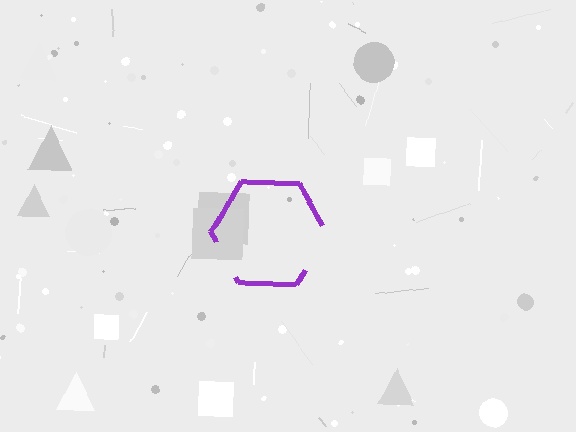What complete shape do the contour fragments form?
The contour fragments form a hexagon.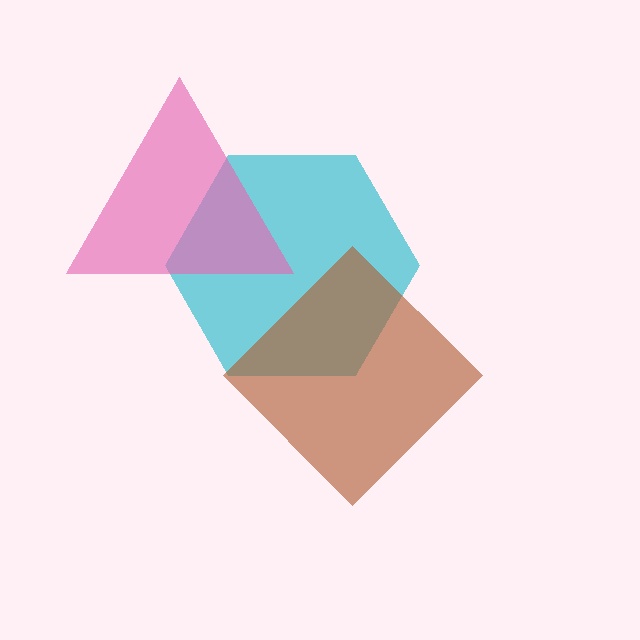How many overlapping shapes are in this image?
There are 3 overlapping shapes in the image.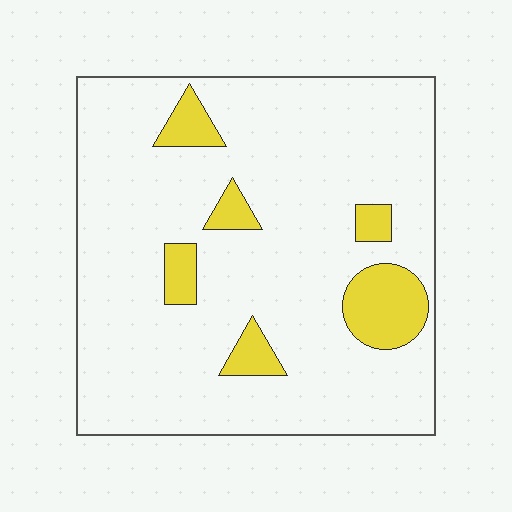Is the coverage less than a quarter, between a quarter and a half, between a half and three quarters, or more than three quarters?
Less than a quarter.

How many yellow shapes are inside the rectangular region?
6.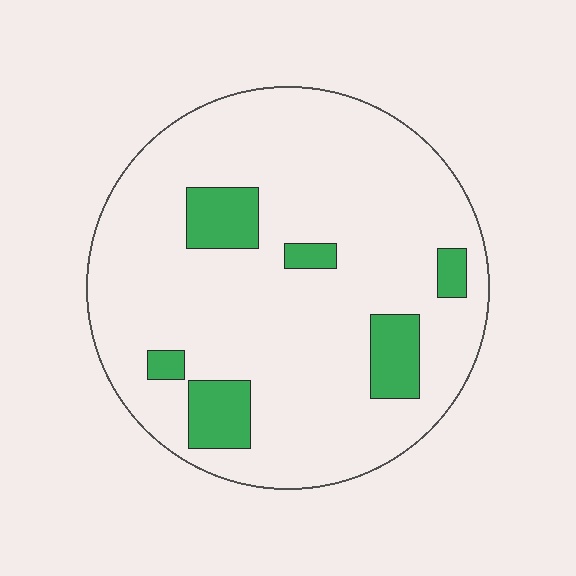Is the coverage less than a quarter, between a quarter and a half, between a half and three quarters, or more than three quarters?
Less than a quarter.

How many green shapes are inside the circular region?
6.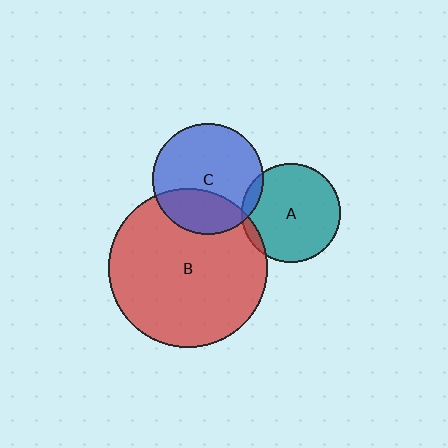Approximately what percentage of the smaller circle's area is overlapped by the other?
Approximately 5%.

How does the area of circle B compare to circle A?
Approximately 2.6 times.